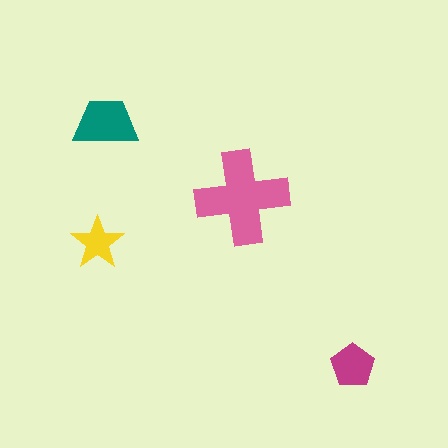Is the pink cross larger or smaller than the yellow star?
Larger.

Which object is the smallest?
The yellow star.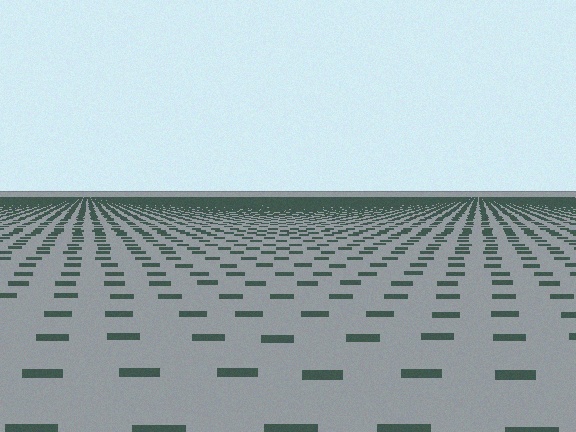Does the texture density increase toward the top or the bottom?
Density increases toward the top.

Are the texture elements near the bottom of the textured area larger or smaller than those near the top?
Larger. Near the bottom, elements are closer to the viewer and appear at a bigger on-screen size.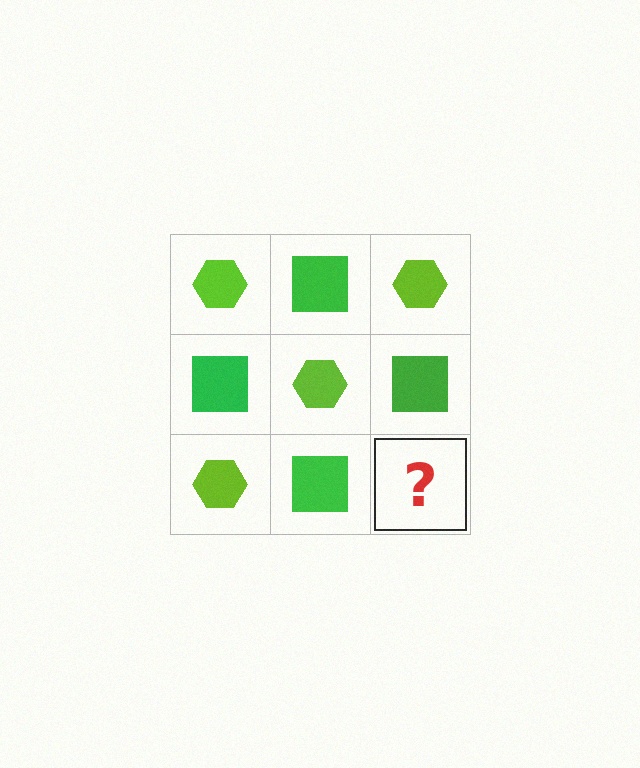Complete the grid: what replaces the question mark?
The question mark should be replaced with a lime hexagon.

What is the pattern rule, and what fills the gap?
The rule is that it alternates lime hexagon and green square in a checkerboard pattern. The gap should be filled with a lime hexagon.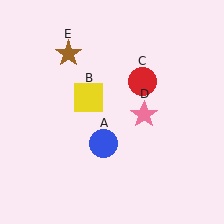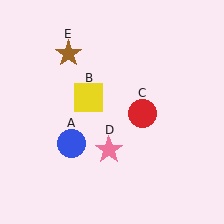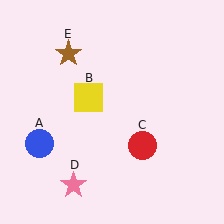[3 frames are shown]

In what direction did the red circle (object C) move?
The red circle (object C) moved down.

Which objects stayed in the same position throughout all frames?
Yellow square (object B) and brown star (object E) remained stationary.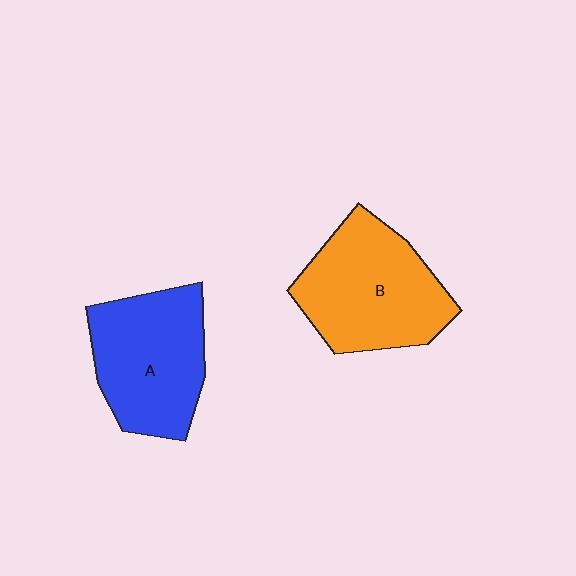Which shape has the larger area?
Shape B (orange).